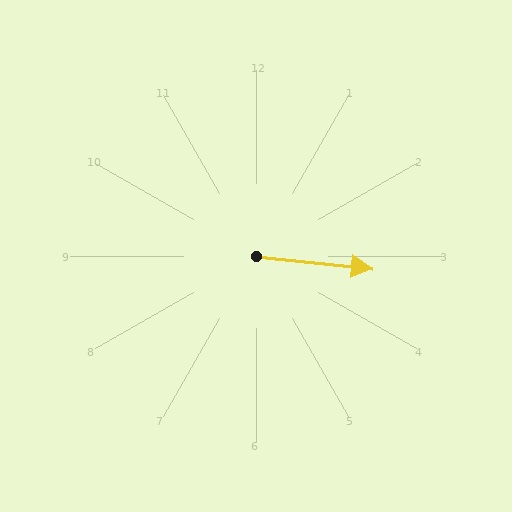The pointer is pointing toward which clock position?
Roughly 3 o'clock.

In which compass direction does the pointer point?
East.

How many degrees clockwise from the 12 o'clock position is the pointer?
Approximately 96 degrees.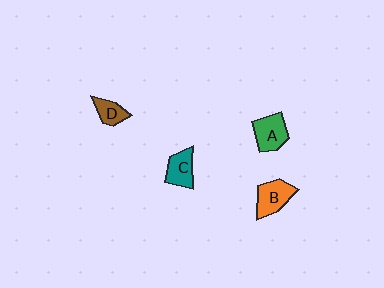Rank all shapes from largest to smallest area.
From largest to smallest: B (orange), A (green), C (teal), D (brown).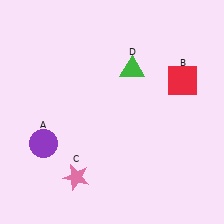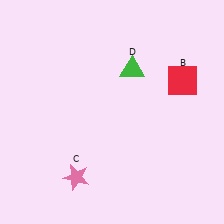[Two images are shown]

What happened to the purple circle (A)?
The purple circle (A) was removed in Image 2. It was in the bottom-left area of Image 1.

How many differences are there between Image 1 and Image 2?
There is 1 difference between the two images.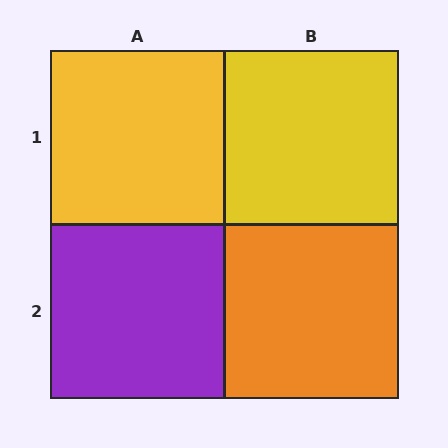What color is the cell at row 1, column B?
Yellow.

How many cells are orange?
1 cell is orange.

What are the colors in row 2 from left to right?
Purple, orange.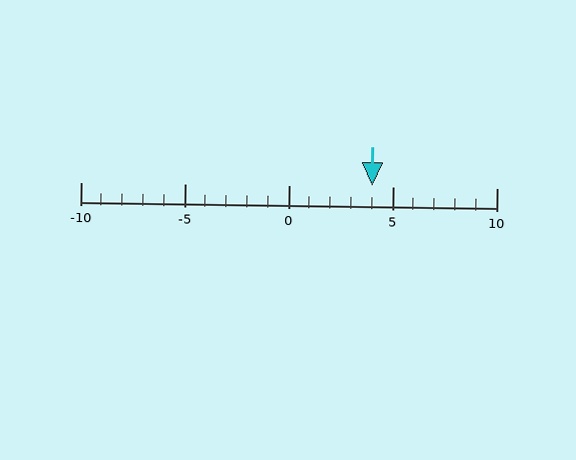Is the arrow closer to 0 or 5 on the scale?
The arrow is closer to 5.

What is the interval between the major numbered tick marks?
The major tick marks are spaced 5 units apart.